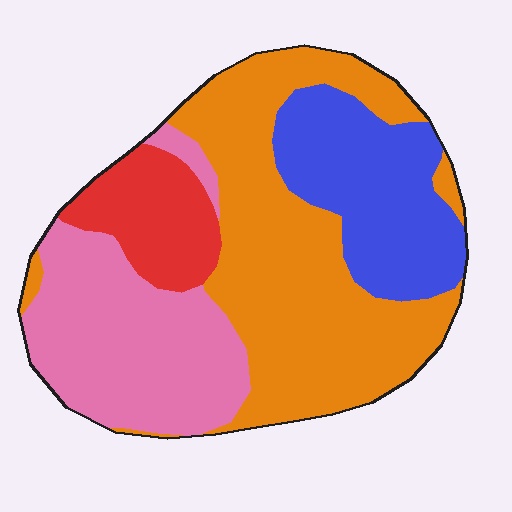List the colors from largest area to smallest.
From largest to smallest: orange, pink, blue, red.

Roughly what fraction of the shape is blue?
Blue takes up between a sixth and a third of the shape.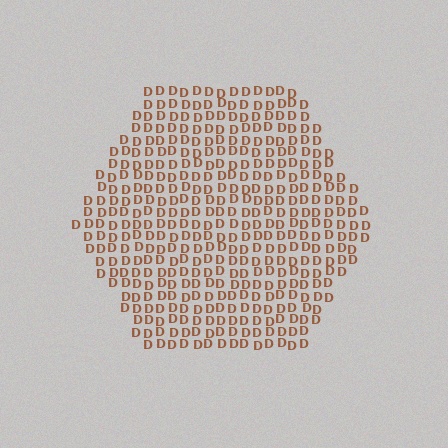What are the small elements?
The small elements are letter D's.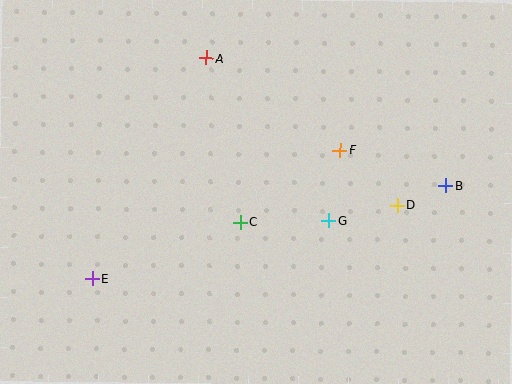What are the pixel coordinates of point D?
Point D is at (397, 205).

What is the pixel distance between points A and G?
The distance between A and G is 203 pixels.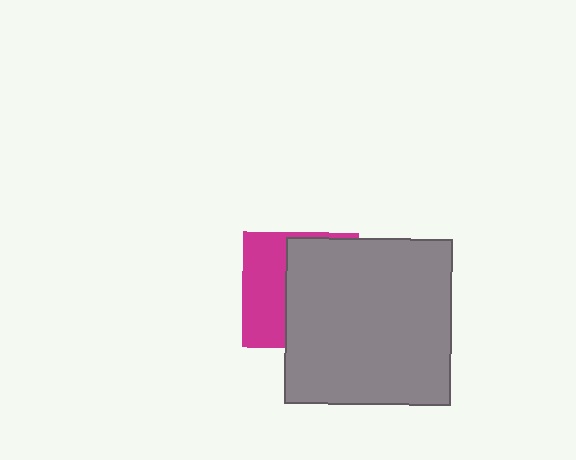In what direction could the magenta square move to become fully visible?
The magenta square could move left. That would shift it out from behind the gray square entirely.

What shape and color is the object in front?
The object in front is a gray square.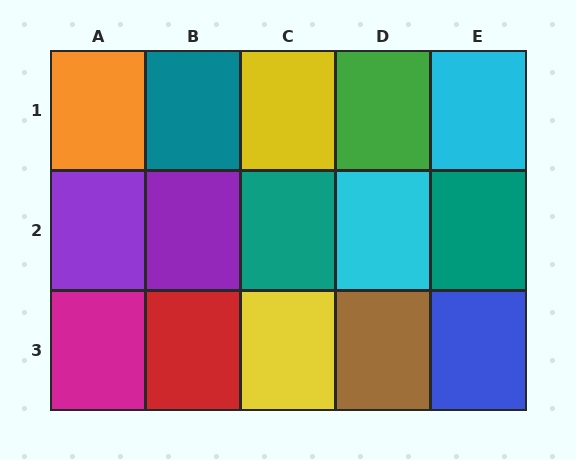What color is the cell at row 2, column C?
Teal.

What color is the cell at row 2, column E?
Teal.